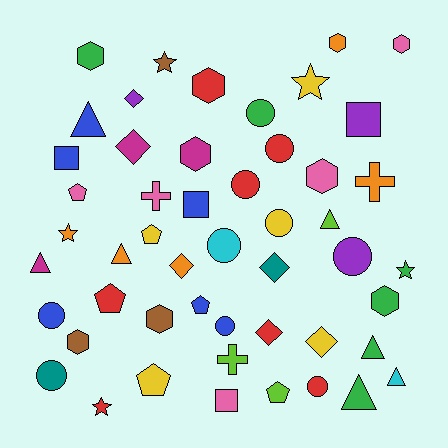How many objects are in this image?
There are 50 objects.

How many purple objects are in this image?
There are 3 purple objects.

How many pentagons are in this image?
There are 6 pentagons.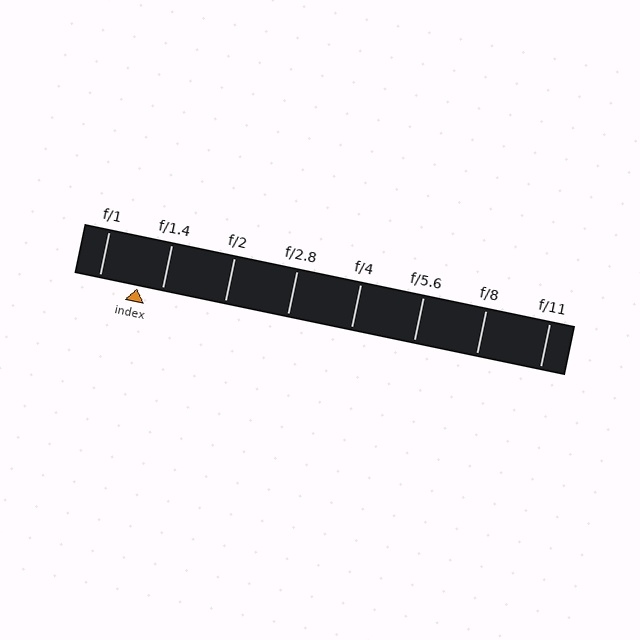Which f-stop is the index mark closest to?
The index mark is closest to f/1.4.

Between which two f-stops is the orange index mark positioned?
The index mark is between f/1 and f/1.4.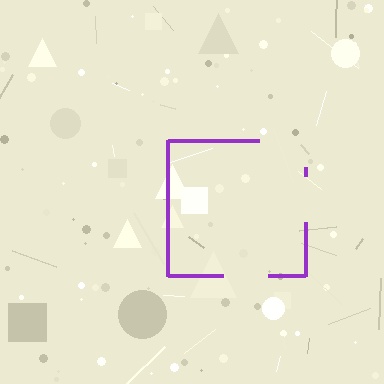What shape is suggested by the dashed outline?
The dashed outline suggests a square.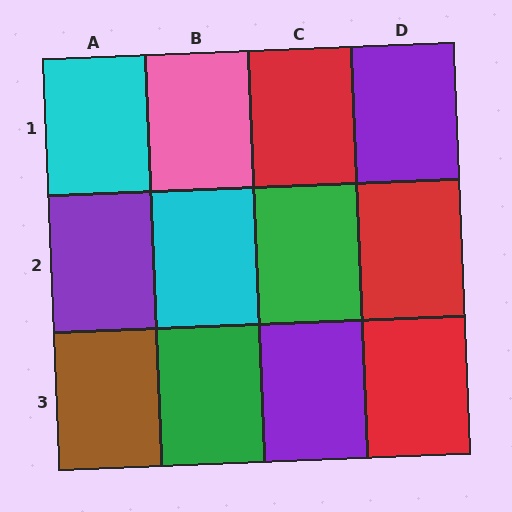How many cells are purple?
3 cells are purple.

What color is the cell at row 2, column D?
Red.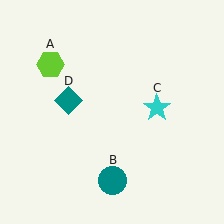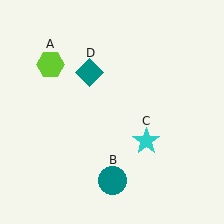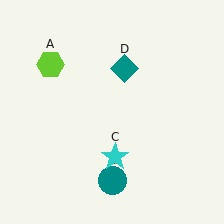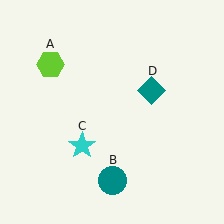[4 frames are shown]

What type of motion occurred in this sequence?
The cyan star (object C), teal diamond (object D) rotated clockwise around the center of the scene.